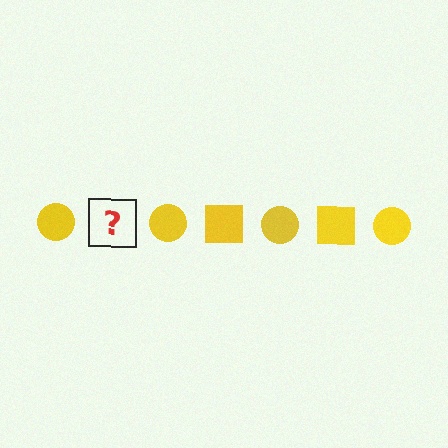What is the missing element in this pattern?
The missing element is a yellow square.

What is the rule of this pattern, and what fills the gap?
The rule is that the pattern cycles through circle, square shapes in yellow. The gap should be filled with a yellow square.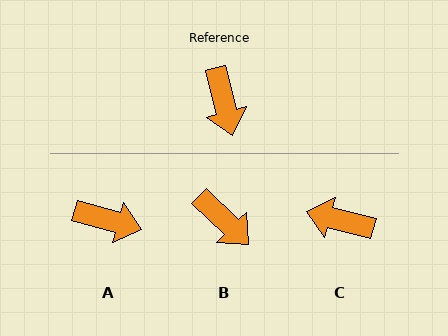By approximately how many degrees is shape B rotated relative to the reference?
Approximately 32 degrees counter-clockwise.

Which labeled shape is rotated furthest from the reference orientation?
C, about 119 degrees away.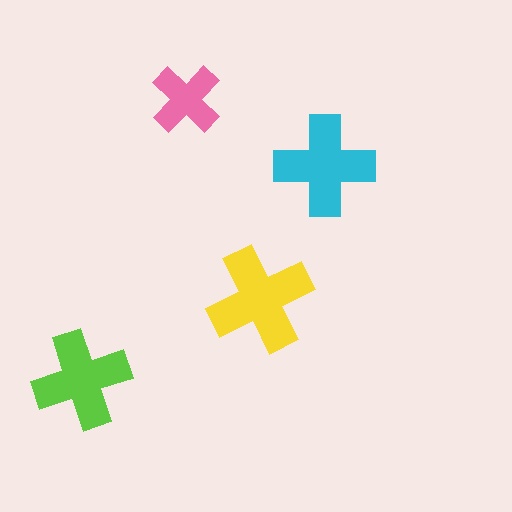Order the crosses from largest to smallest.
the yellow one, the cyan one, the lime one, the pink one.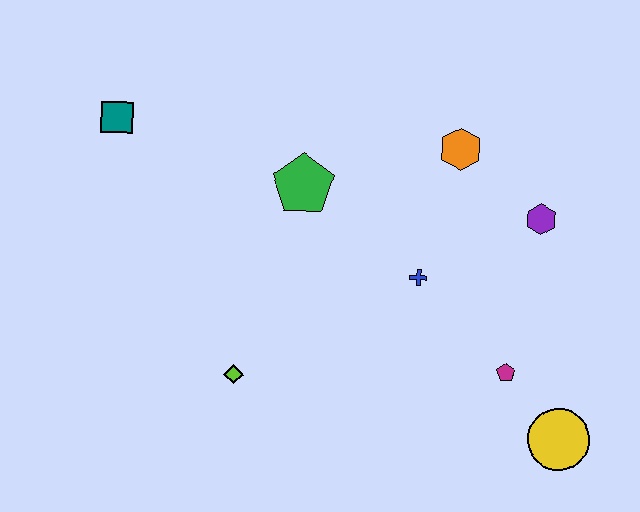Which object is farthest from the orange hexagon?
The teal square is farthest from the orange hexagon.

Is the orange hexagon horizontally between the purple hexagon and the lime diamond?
Yes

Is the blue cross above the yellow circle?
Yes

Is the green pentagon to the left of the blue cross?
Yes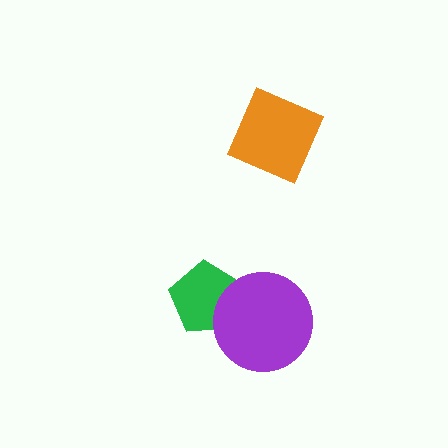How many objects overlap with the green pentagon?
1 object overlaps with the green pentagon.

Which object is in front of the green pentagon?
The purple circle is in front of the green pentagon.